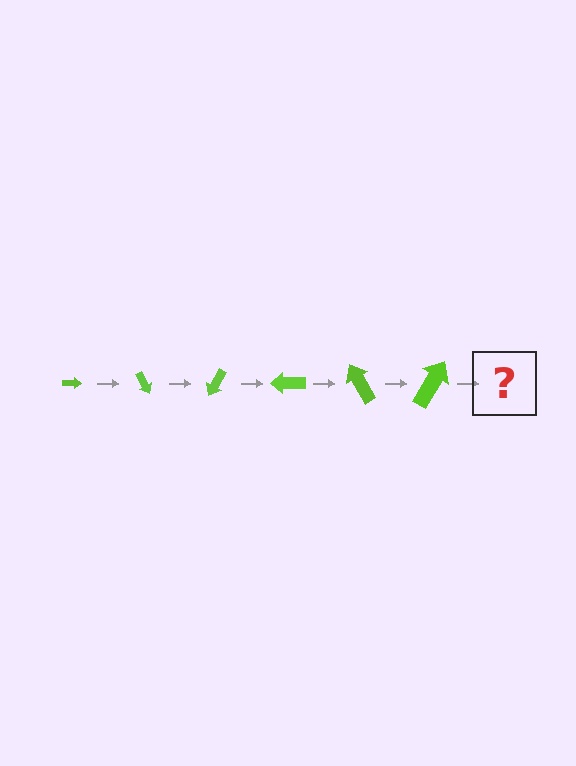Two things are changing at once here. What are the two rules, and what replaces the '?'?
The two rules are that the arrow grows larger each step and it rotates 60 degrees each step. The '?' should be an arrow, larger than the previous one and rotated 360 degrees from the start.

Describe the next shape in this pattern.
It should be an arrow, larger than the previous one and rotated 360 degrees from the start.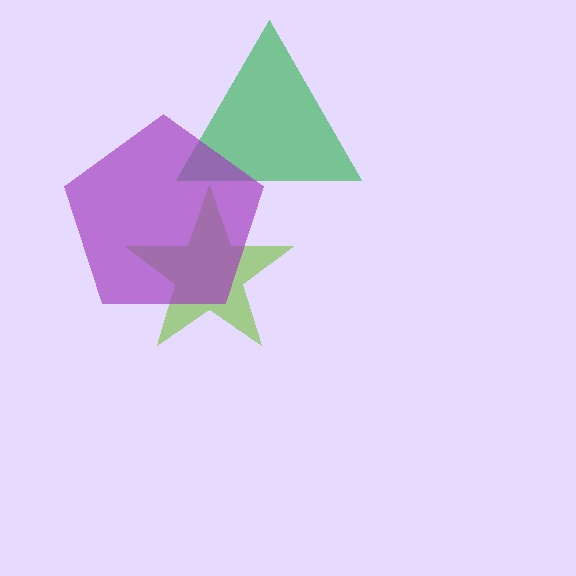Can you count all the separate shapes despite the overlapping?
Yes, there are 3 separate shapes.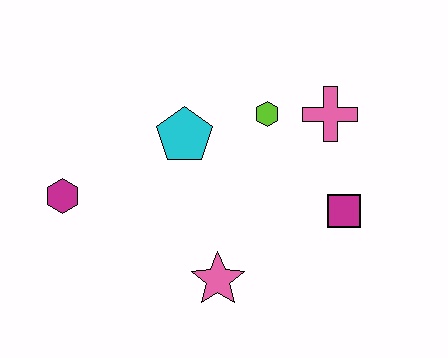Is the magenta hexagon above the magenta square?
Yes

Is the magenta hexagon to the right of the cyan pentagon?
No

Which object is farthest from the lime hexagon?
The magenta hexagon is farthest from the lime hexagon.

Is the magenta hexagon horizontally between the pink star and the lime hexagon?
No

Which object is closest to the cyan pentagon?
The lime hexagon is closest to the cyan pentagon.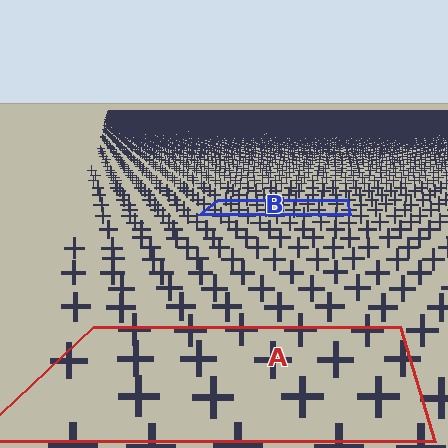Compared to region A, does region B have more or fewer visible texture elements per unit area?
Region B has more texture elements per unit area — they are packed more densely because it is farther away.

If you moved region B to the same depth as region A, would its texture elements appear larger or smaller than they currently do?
They would appear larger. At a closer depth, the same texture elements are projected at a bigger on-screen size.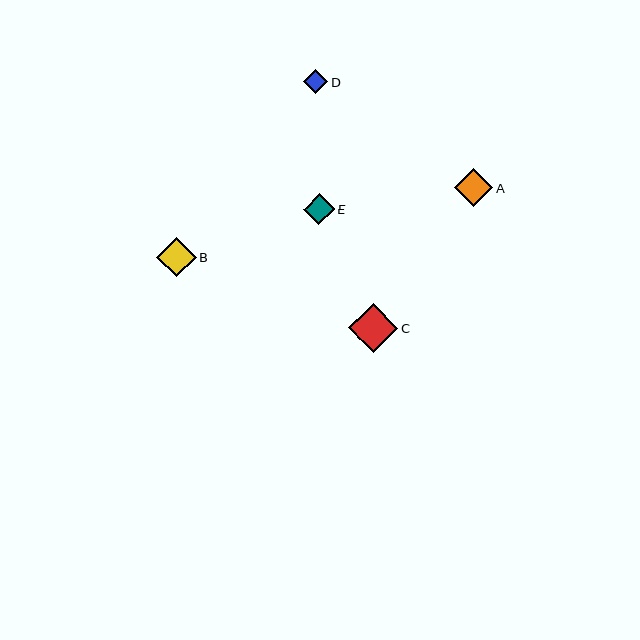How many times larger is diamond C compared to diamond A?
Diamond C is approximately 1.3 times the size of diamond A.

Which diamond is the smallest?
Diamond D is the smallest with a size of approximately 24 pixels.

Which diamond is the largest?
Diamond C is the largest with a size of approximately 49 pixels.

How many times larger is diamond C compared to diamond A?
Diamond C is approximately 1.3 times the size of diamond A.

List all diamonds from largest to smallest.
From largest to smallest: C, B, A, E, D.